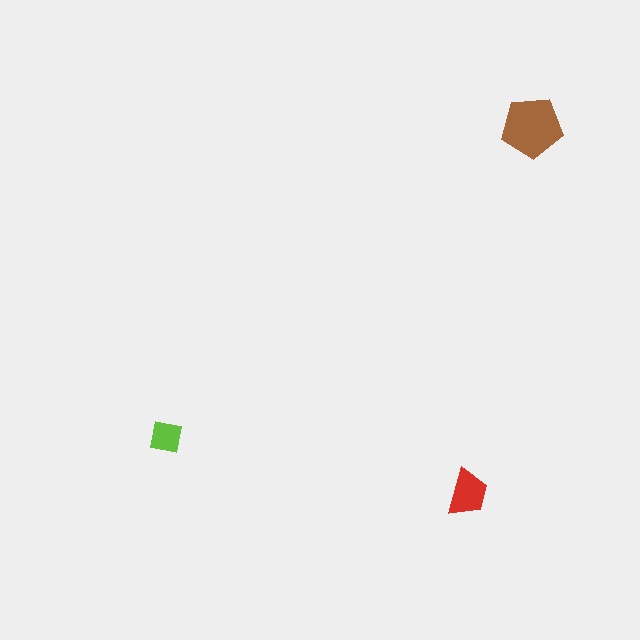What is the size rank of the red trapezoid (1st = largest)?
2nd.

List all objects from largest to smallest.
The brown pentagon, the red trapezoid, the lime square.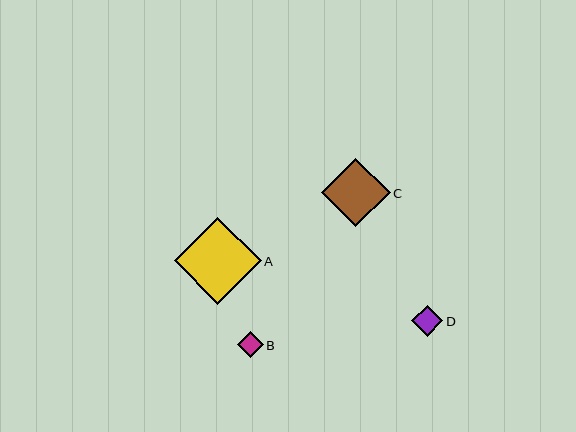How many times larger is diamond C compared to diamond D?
Diamond C is approximately 2.2 times the size of diamond D.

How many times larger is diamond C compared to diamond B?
Diamond C is approximately 2.7 times the size of diamond B.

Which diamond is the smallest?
Diamond B is the smallest with a size of approximately 25 pixels.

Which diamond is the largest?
Diamond A is the largest with a size of approximately 87 pixels.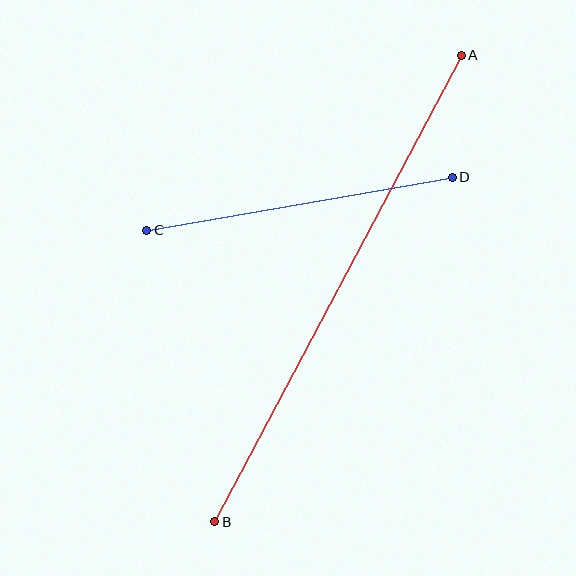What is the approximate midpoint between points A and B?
The midpoint is at approximately (338, 288) pixels.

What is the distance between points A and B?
The distance is approximately 528 pixels.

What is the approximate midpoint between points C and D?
The midpoint is at approximately (300, 204) pixels.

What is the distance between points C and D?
The distance is approximately 310 pixels.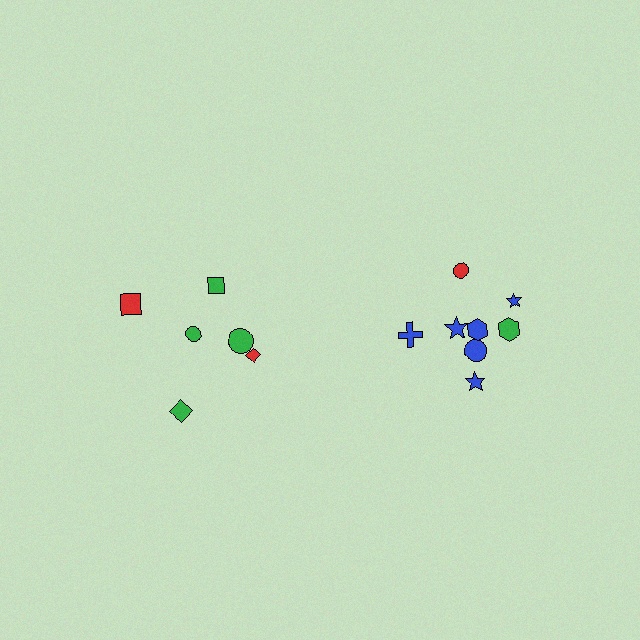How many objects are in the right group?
There are 8 objects.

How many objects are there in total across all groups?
There are 14 objects.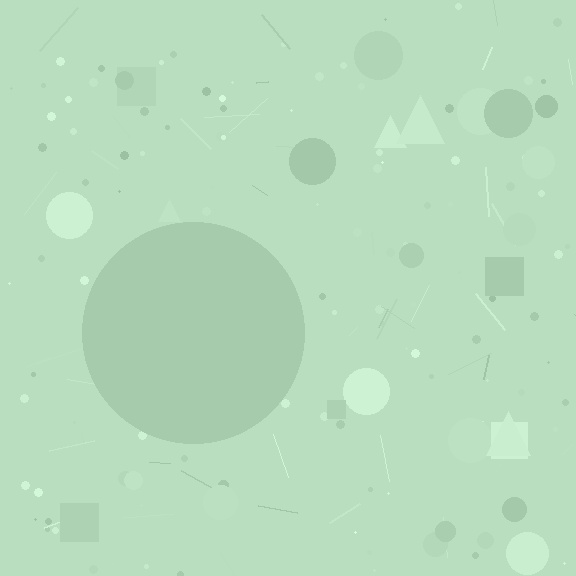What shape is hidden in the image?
A circle is hidden in the image.